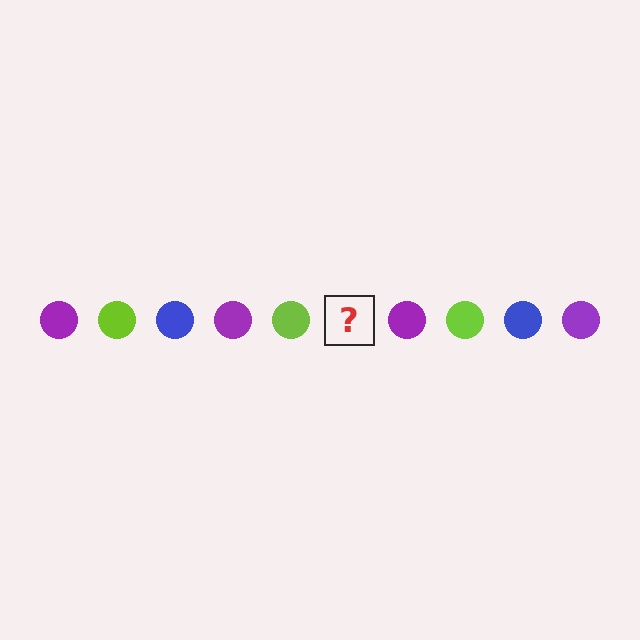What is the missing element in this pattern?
The missing element is a blue circle.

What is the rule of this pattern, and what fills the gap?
The rule is that the pattern cycles through purple, lime, blue circles. The gap should be filled with a blue circle.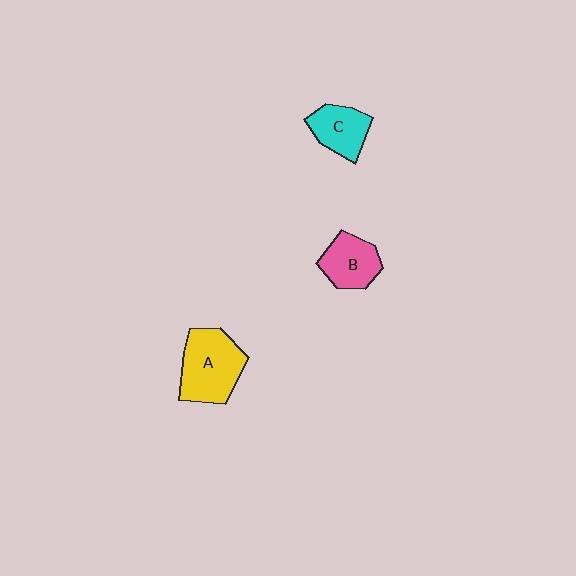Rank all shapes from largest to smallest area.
From largest to smallest: A (yellow), B (pink), C (cyan).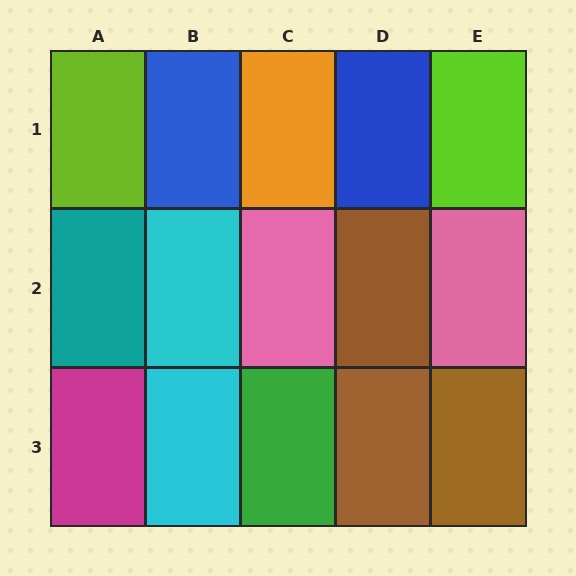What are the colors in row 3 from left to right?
Magenta, cyan, green, brown, brown.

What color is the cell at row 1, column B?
Blue.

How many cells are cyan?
2 cells are cyan.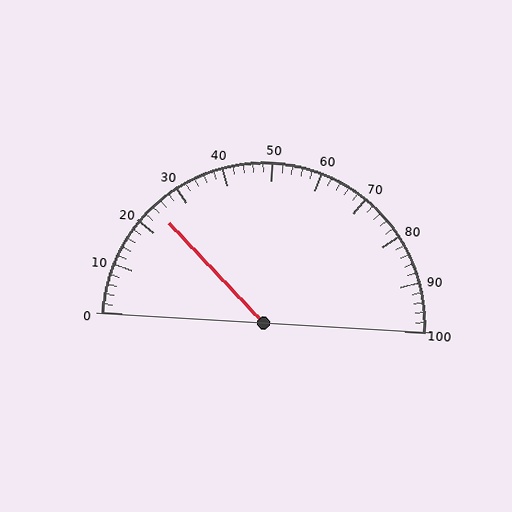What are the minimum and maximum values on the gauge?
The gauge ranges from 0 to 100.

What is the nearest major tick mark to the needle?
The nearest major tick mark is 20.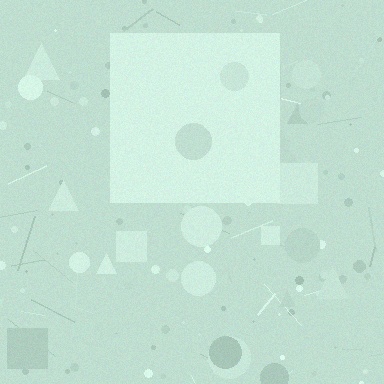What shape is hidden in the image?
A square is hidden in the image.